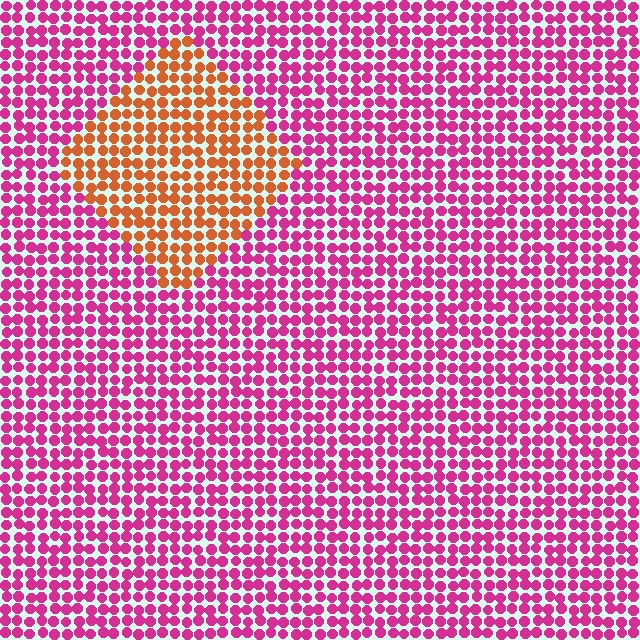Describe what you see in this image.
The image is filled with small magenta elements in a uniform arrangement. A diamond-shaped region is visible where the elements are tinted to a slightly different hue, forming a subtle color boundary.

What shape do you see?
I see a diamond.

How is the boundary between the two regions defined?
The boundary is defined purely by a slight shift in hue (about 55 degrees). Spacing, size, and orientation are identical on both sides.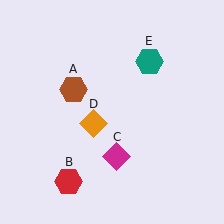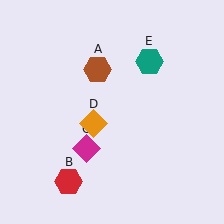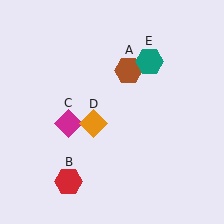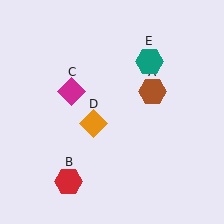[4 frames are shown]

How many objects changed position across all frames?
2 objects changed position: brown hexagon (object A), magenta diamond (object C).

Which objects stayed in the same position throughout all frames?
Red hexagon (object B) and orange diamond (object D) and teal hexagon (object E) remained stationary.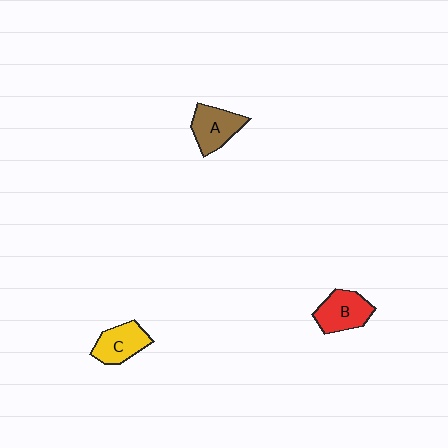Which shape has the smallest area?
Shape C (yellow).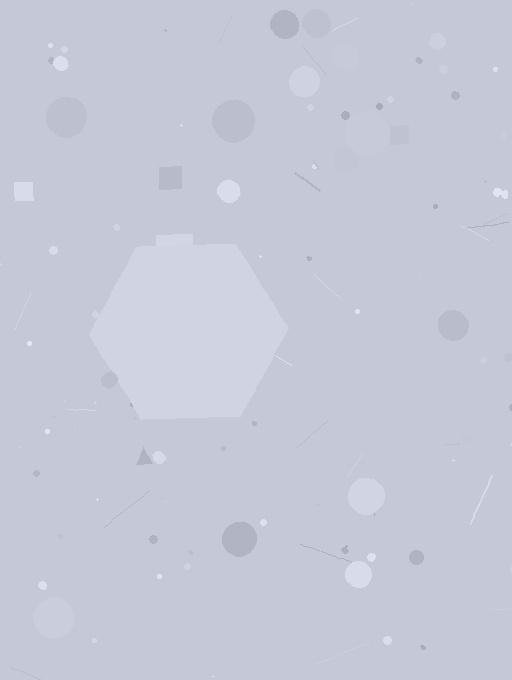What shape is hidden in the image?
A hexagon is hidden in the image.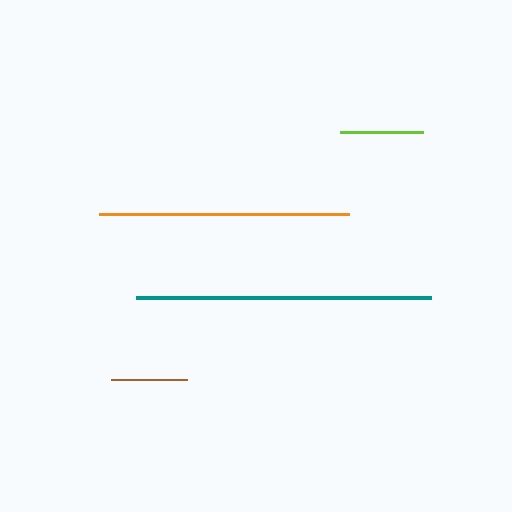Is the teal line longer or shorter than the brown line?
The teal line is longer than the brown line.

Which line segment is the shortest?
The brown line is the shortest at approximately 76 pixels.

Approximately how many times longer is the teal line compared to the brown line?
The teal line is approximately 3.9 times the length of the brown line.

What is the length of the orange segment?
The orange segment is approximately 251 pixels long.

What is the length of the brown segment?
The brown segment is approximately 76 pixels long.